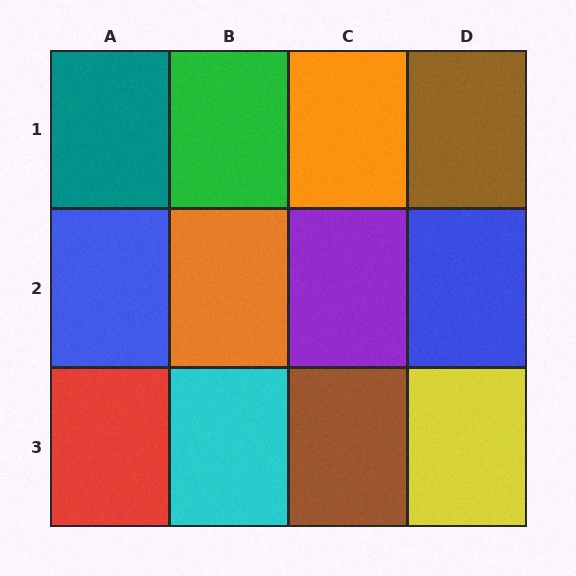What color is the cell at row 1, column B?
Green.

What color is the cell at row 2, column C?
Purple.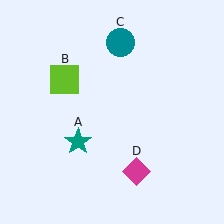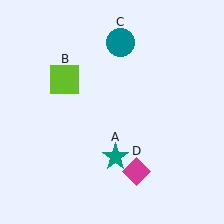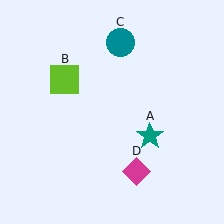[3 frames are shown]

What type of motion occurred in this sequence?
The teal star (object A) rotated counterclockwise around the center of the scene.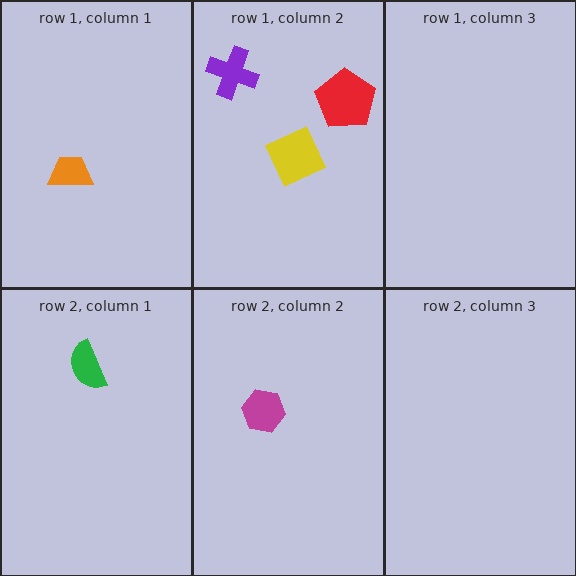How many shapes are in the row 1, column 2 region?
3.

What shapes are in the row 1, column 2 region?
The red pentagon, the purple cross, the yellow square.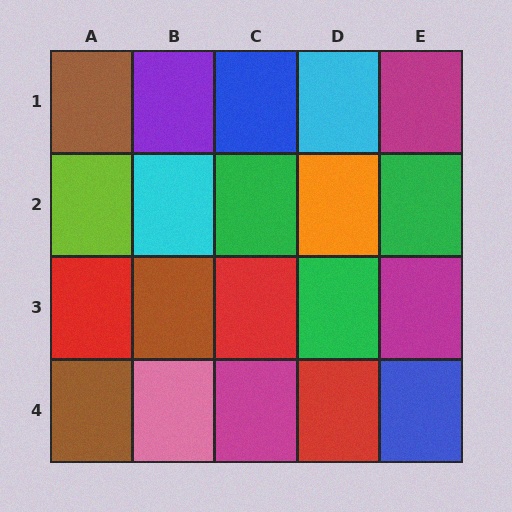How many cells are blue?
2 cells are blue.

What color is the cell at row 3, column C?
Red.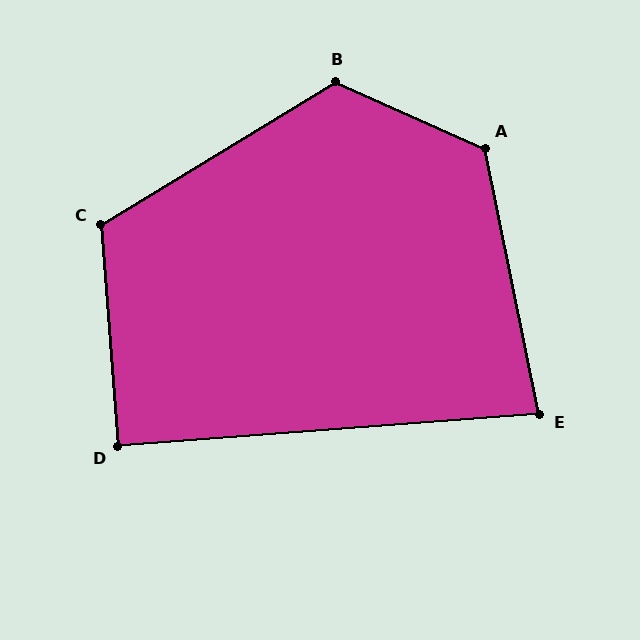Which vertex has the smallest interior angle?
E, at approximately 83 degrees.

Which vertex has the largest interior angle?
A, at approximately 125 degrees.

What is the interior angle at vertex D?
Approximately 90 degrees (approximately right).